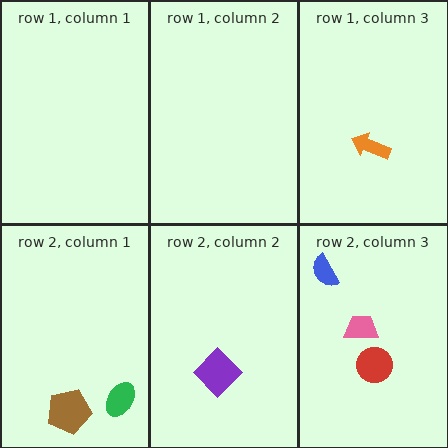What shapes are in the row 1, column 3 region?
The orange arrow.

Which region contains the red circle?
The row 2, column 3 region.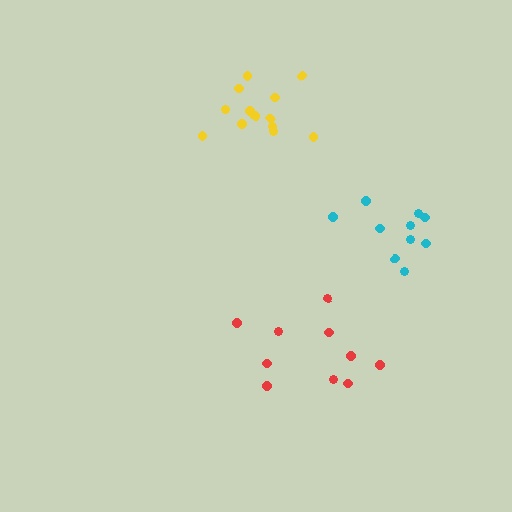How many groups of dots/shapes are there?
There are 3 groups.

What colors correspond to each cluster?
The clusters are colored: red, yellow, cyan.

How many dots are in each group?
Group 1: 10 dots, Group 2: 13 dots, Group 3: 10 dots (33 total).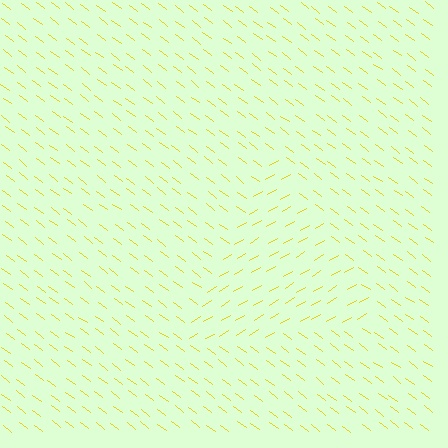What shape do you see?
I see a triangle.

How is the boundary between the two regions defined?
The boundary is defined purely by a change in line orientation (approximately 67 degrees difference). All lines are the same color and thickness.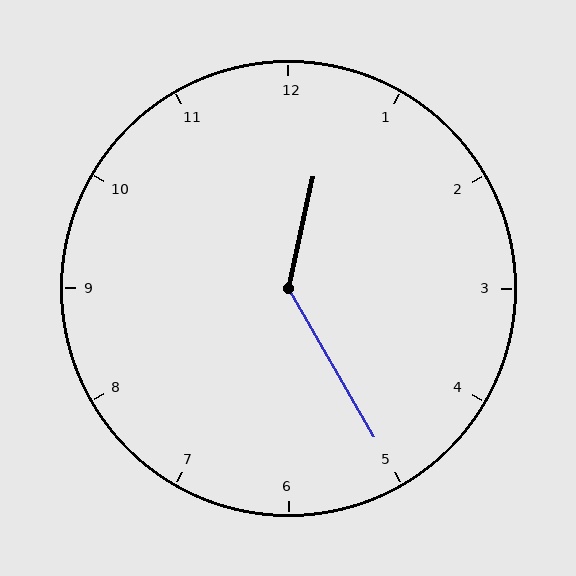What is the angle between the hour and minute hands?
Approximately 138 degrees.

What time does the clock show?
12:25.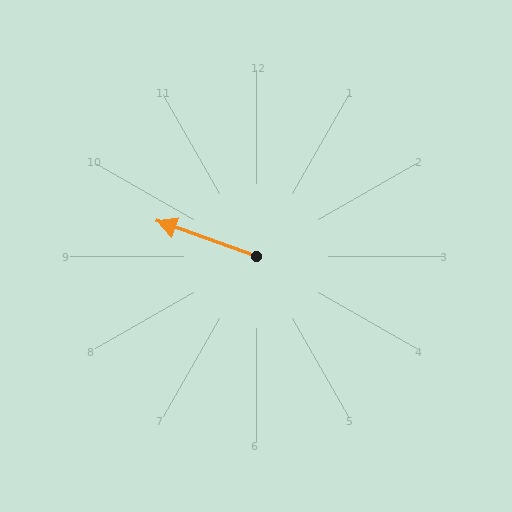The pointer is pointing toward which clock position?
Roughly 10 o'clock.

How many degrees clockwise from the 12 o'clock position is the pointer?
Approximately 290 degrees.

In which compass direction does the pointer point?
West.